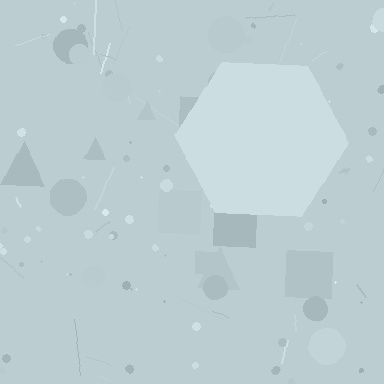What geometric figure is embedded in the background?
A hexagon is embedded in the background.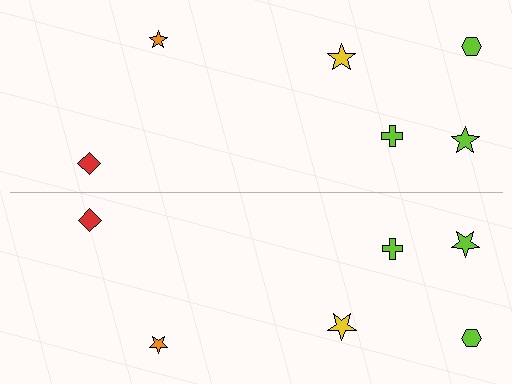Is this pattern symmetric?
Yes, this pattern has bilateral (reflection) symmetry.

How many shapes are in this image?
There are 12 shapes in this image.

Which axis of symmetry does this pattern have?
The pattern has a horizontal axis of symmetry running through the center of the image.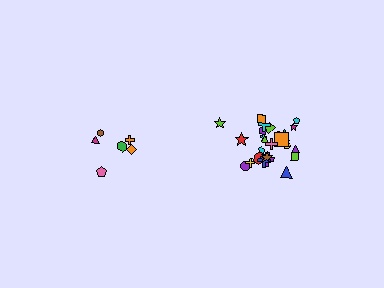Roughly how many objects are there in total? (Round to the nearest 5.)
Roughly 30 objects in total.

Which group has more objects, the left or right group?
The right group.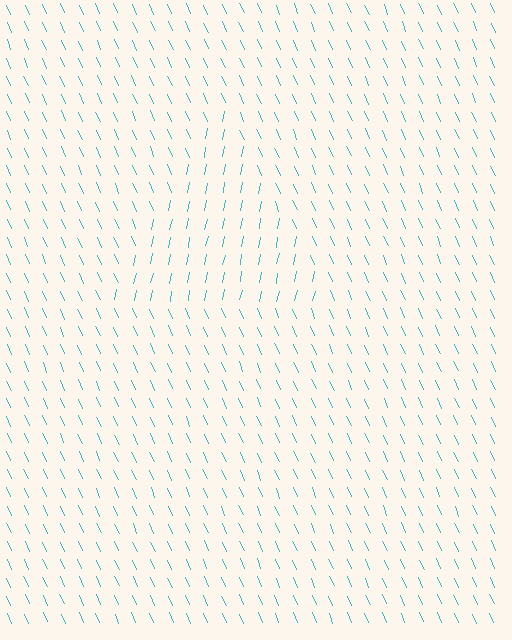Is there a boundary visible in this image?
Yes, there is a texture boundary formed by a change in line orientation.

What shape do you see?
I see a triangle.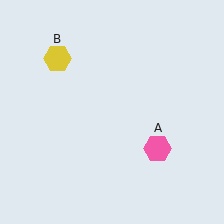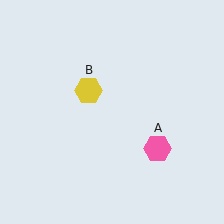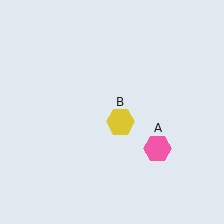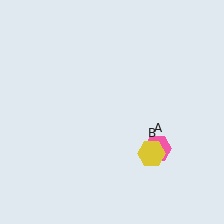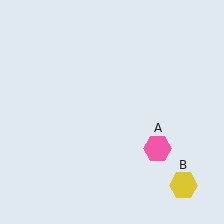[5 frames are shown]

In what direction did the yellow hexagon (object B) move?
The yellow hexagon (object B) moved down and to the right.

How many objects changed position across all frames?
1 object changed position: yellow hexagon (object B).